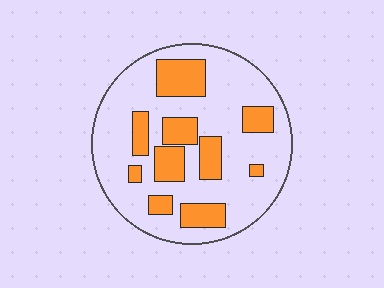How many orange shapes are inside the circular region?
10.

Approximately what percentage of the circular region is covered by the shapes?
Approximately 25%.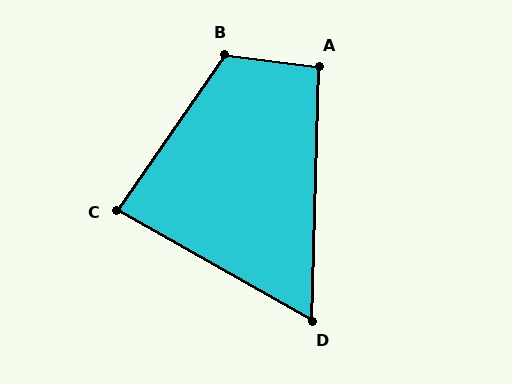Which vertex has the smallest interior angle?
D, at approximately 62 degrees.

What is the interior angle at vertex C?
Approximately 85 degrees (acute).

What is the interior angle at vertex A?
Approximately 95 degrees (obtuse).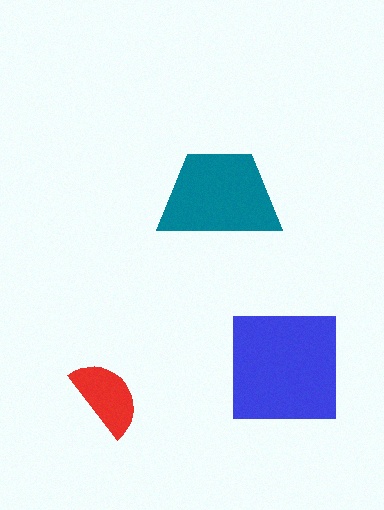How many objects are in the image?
There are 3 objects in the image.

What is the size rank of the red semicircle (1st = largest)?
3rd.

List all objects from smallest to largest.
The red semicircle, the teal trapezoid, the blue square.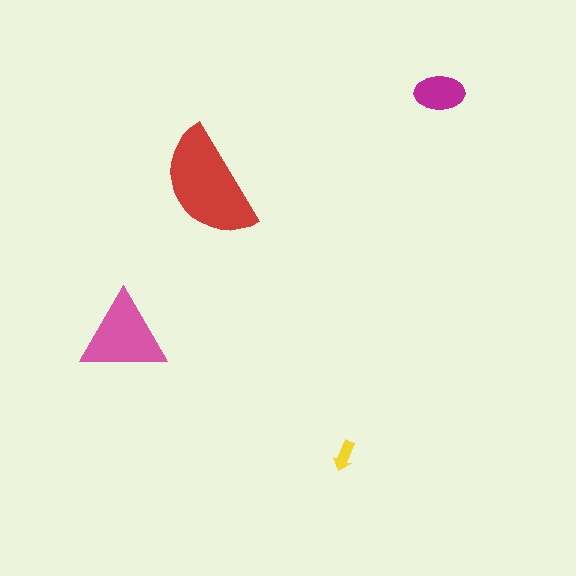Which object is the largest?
The red semicircle.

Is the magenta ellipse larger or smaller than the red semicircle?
Smaller.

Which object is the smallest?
The yellow arrow.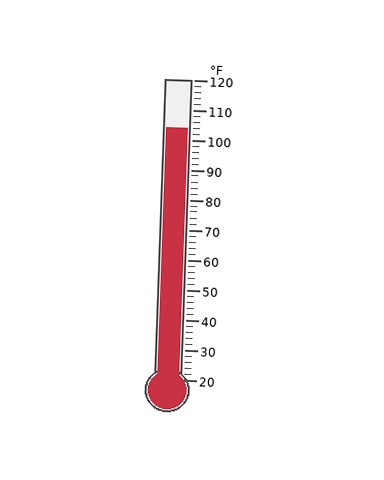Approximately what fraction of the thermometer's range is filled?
The thermometer is filled to approximately 85% of its range.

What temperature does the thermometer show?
The thermometer shows approximately 104°F.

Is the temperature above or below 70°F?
The temperature is above 70°F.